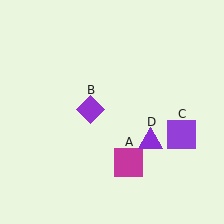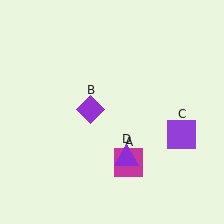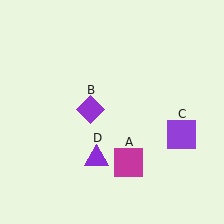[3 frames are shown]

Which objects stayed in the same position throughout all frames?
Magenta square (object A) and purple diamond (object B) and purple square (object C) remained stationary.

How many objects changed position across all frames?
1 object changed position: purple triangle (object D).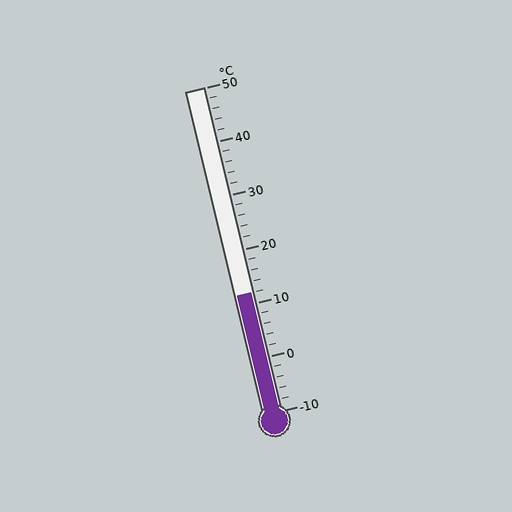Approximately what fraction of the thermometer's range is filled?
The thermometer is filled to approximately 35% of its range.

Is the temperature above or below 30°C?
The temperature is below 30°C.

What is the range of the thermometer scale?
The thermometer scale ranges from -10°C to 50°C.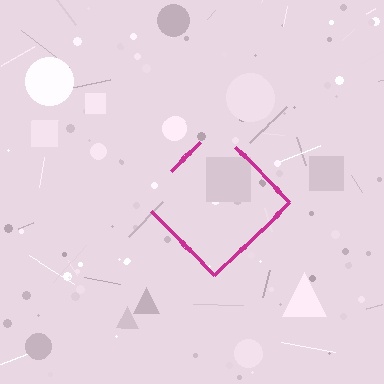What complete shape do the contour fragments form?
The contour fragments form a diamond.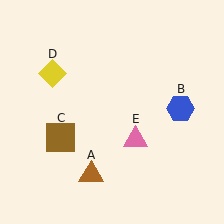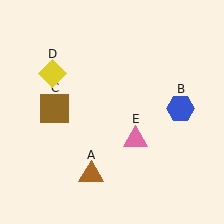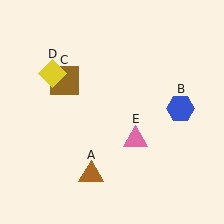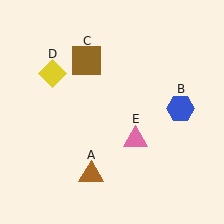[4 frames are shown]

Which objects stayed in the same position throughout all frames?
Brown triangle (object A) and blue hexagon (object B) and yellow diamond (object D) and pink triangle (object E) remained stationary.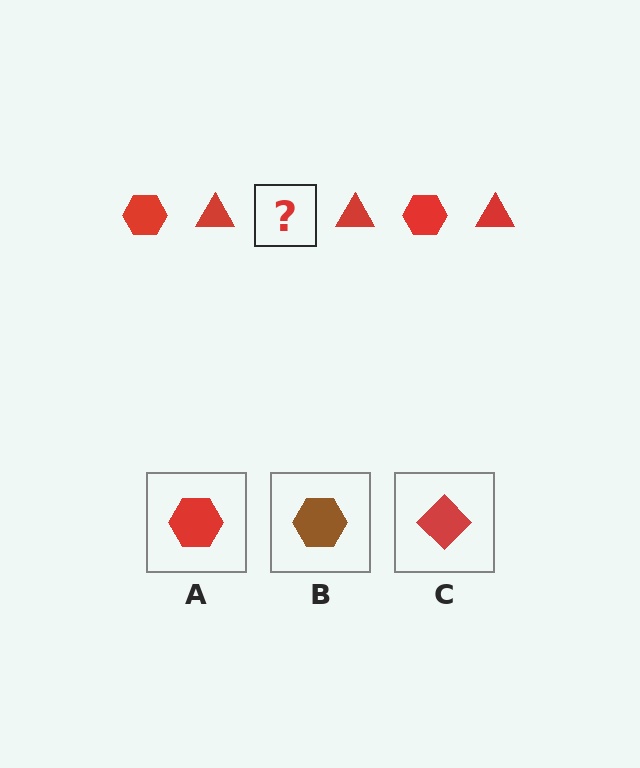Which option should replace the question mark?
Option A.